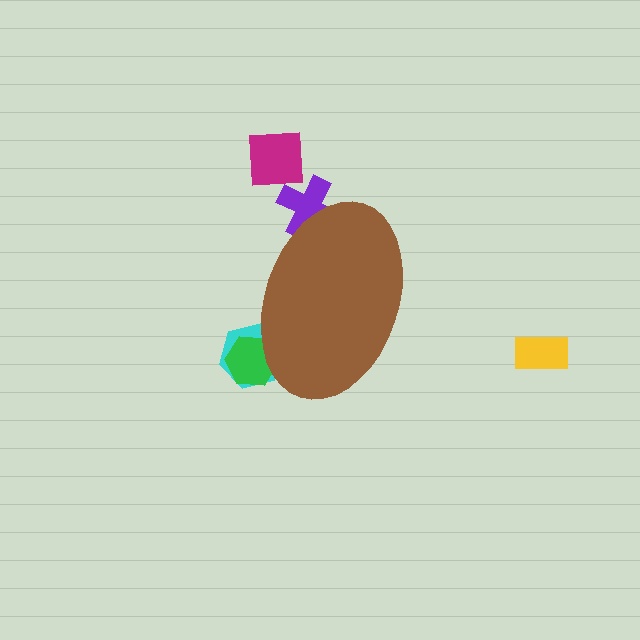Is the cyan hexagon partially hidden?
Yes, the cyan hexagon is partially hidden behind the brown ellipse.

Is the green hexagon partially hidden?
Yes, the green hexagon is partially hidden behind the brown ellipse.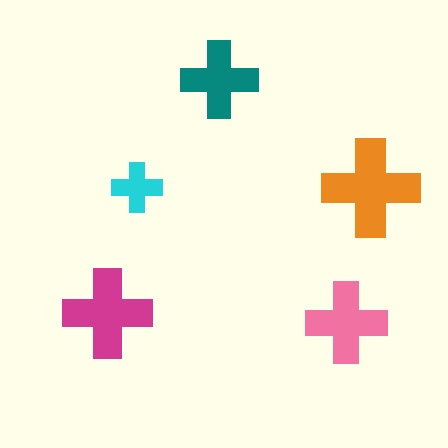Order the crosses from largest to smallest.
the orange one, the magenta one, the pink one, the teal one, the cyan one.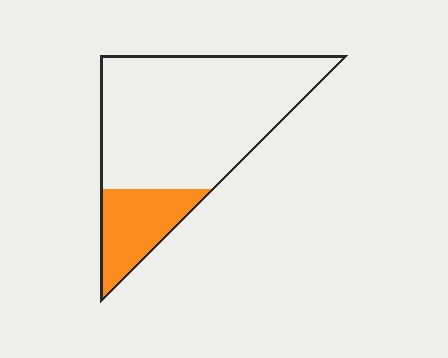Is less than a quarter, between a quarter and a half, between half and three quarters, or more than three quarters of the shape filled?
Less than a quarter.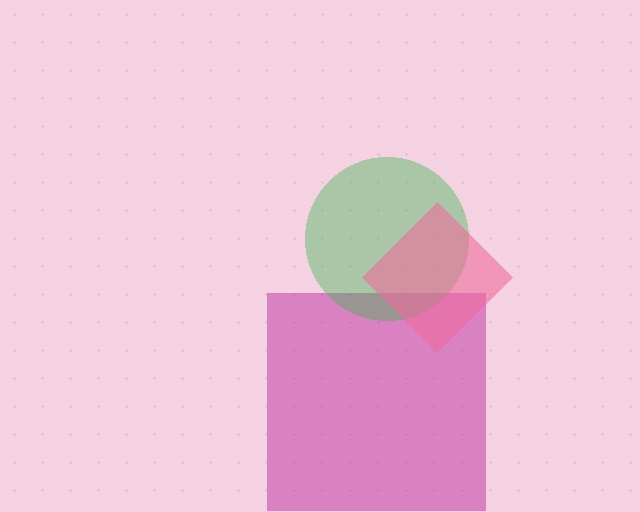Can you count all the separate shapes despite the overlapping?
Yes, there are 3 separate shapes.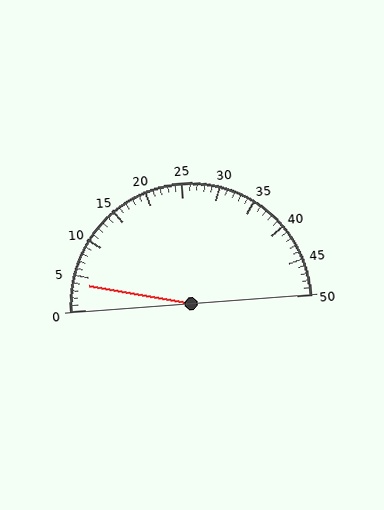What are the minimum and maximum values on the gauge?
The gauge ranges from 0 to 50.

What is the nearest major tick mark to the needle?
The nearest major tick mark is 5.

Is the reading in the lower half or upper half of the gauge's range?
The reading is in the lower half of the range (0 to 50).